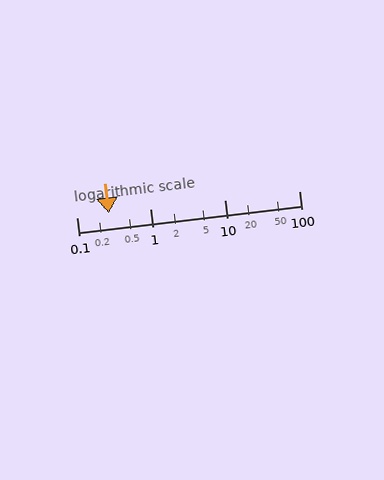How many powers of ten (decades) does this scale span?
The scale spans 3 decades, from 0.1 to 100.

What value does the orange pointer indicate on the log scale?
The pointer indicates approximately 0.27.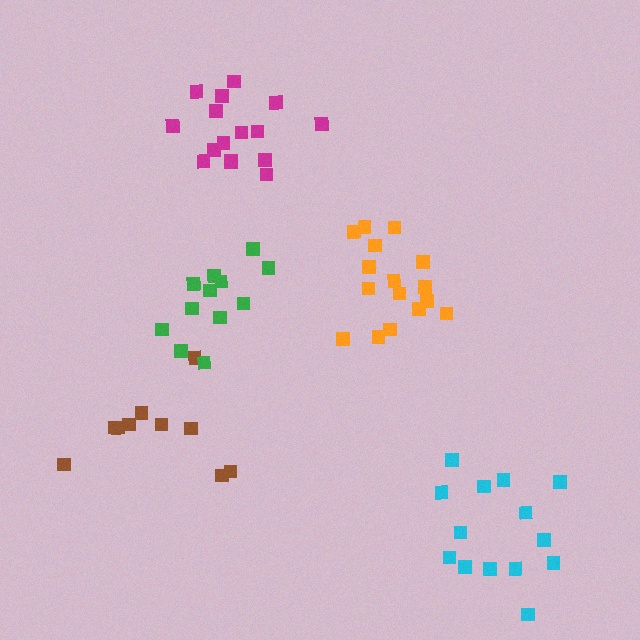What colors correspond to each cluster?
The clusters are colored: brown, orange, green, magenta, cyan.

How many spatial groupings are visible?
There are 5 spatial groupings.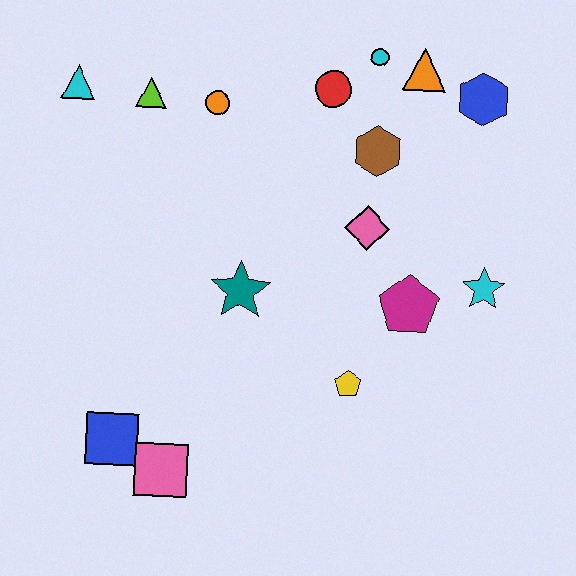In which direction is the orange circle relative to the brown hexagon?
The orange circle is to the left of the brown hexagon.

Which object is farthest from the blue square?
The blue hexagon is farthest from the blue square.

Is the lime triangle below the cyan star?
No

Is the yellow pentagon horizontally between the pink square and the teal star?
No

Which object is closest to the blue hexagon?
The orange triangle is closest to the blue hexagon.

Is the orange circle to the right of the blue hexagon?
No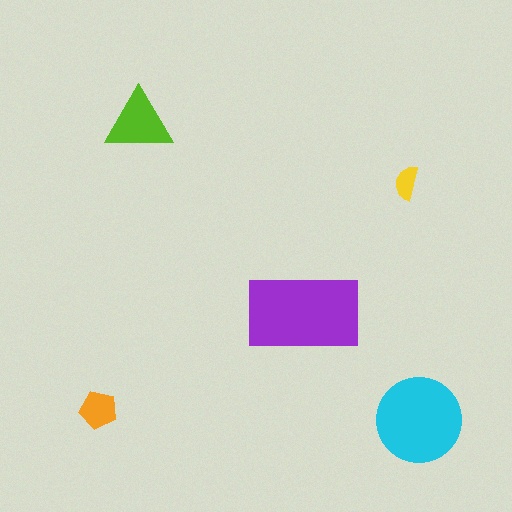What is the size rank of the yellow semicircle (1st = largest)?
5th.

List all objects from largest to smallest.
The purple rectangle, the cyan circle, the lime triangle, the orange pentagon, the yellow semicircle.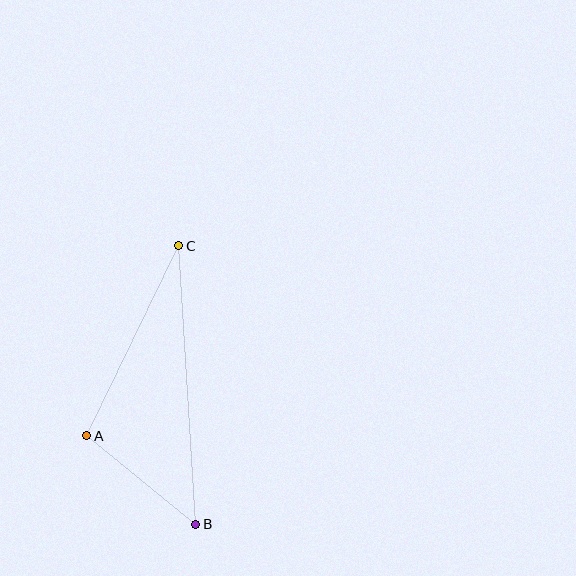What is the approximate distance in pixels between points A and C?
The distance between A and C is approximately 211 pixels.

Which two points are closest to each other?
Points A and B are closest to each other.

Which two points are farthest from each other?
Points B and C are farthest from each other.